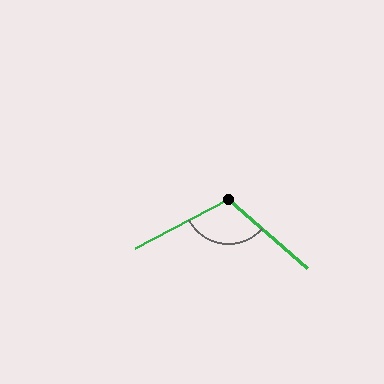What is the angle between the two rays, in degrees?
Approximately 111 degrees.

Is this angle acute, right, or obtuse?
It is obtuse.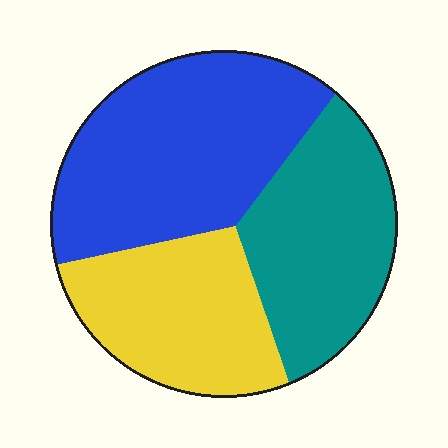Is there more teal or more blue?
Blue.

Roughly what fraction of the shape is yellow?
Yellow covers roughly 30% of the shape.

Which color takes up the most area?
Blue, at roughly 40%.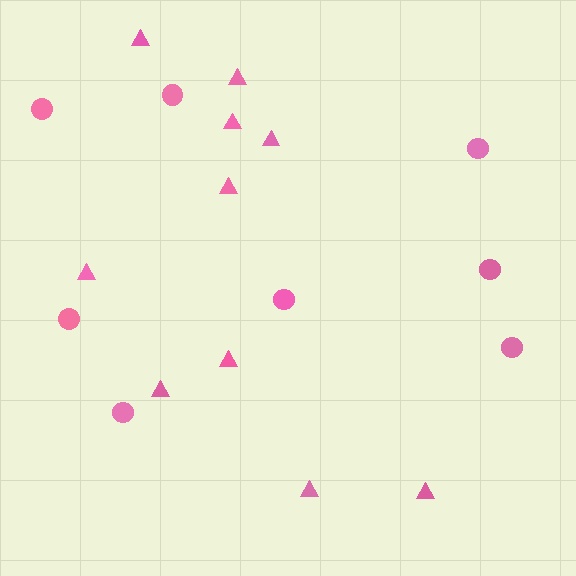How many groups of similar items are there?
There are 2 groups: one group of circles (8) and one group of triangles (10).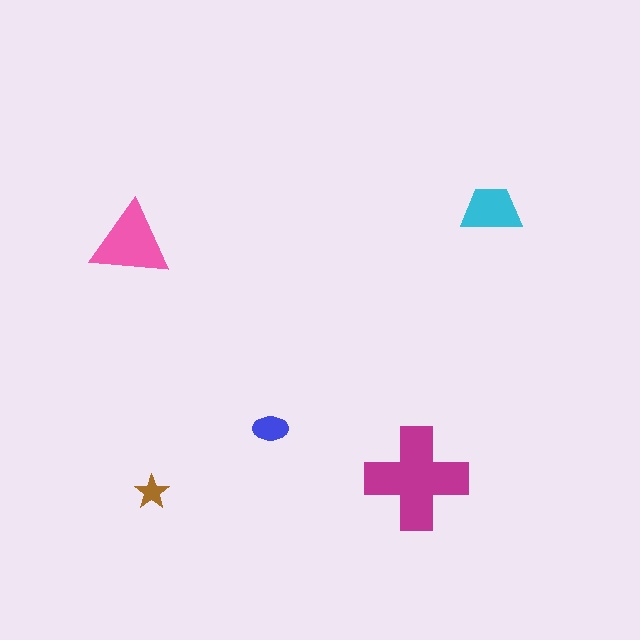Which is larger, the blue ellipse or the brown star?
The blue ellipse.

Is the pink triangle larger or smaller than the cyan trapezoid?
Larger.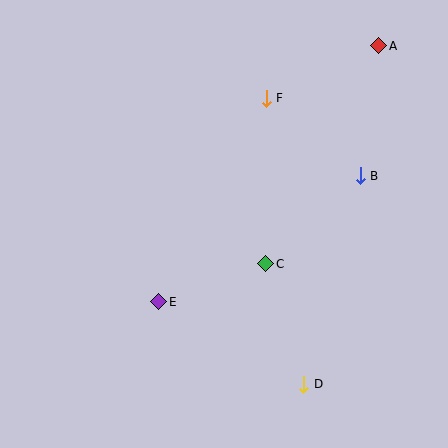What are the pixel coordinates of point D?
Point D is at (304, 384).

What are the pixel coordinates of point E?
Point E is at (159, 302).